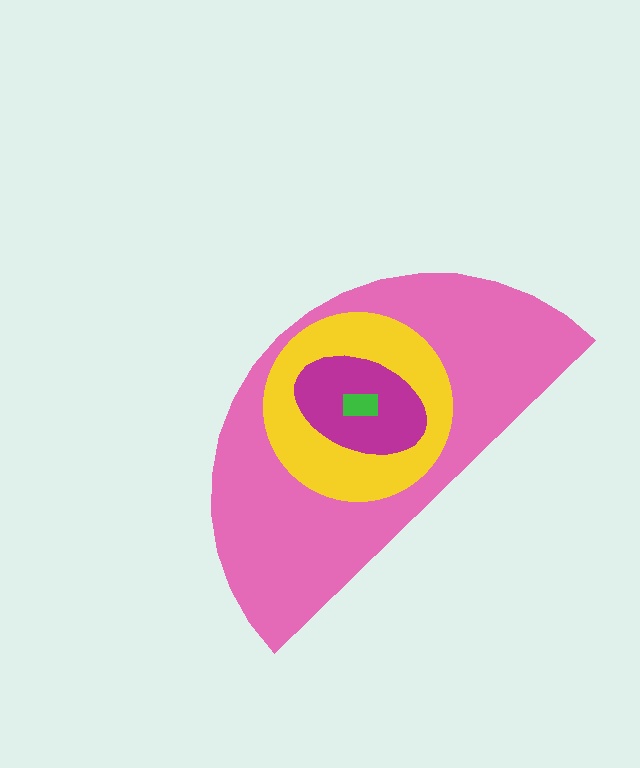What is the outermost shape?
The pink semicircle.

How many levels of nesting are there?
4.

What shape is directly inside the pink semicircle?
The yellow circle.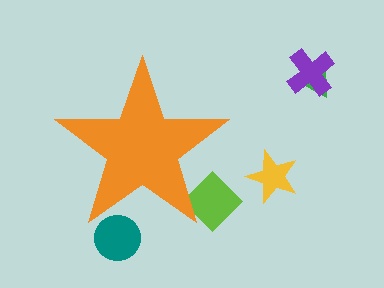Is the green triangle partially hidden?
No, the green triangle is fully visible.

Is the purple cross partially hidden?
No, the purple cross is fully visible.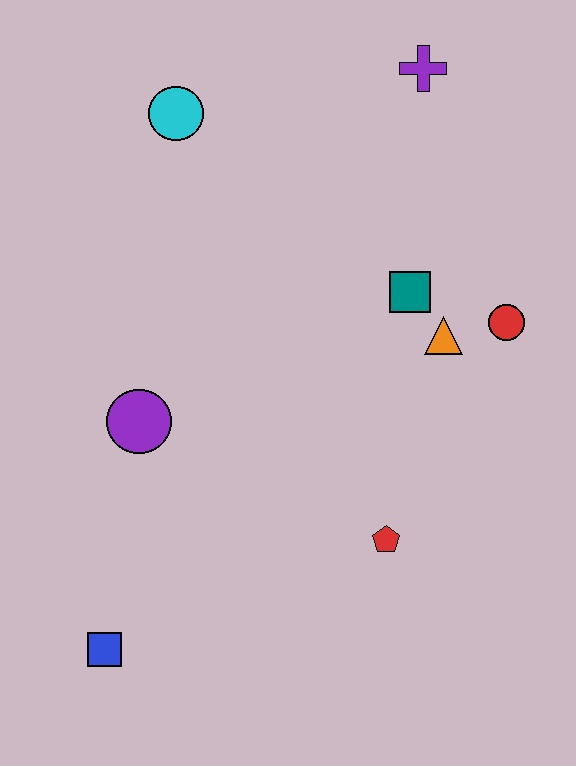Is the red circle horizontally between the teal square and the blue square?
No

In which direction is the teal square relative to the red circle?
The teal square is to the left of the red circle.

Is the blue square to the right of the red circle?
No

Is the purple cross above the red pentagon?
Yes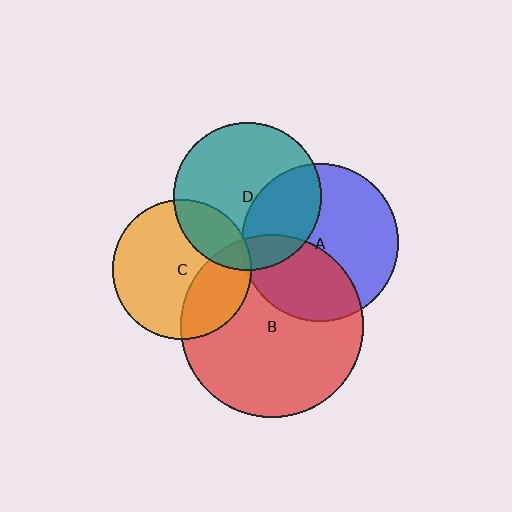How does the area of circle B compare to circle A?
Approximately 1.3 times.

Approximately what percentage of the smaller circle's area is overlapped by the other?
Approximately 35%.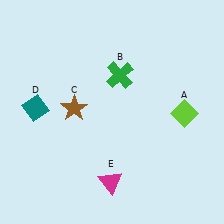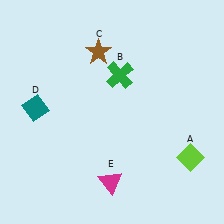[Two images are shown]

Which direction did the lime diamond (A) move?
The lime diamond (A) moved down.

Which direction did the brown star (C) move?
The brown star (C) moved up.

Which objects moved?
The objects that moved are: the lime diamond (A), the brown star (C).